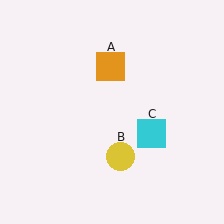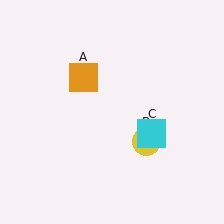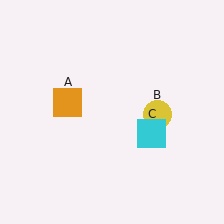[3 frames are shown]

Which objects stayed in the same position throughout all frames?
Cyan square (object C) remained stationary.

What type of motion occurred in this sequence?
The orange square (object A), yellow circle (object B) rotated counterclockwise around the center of the scene.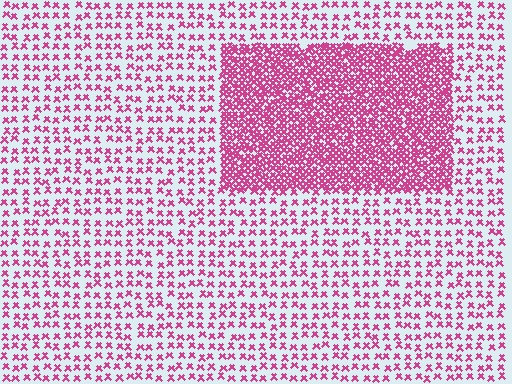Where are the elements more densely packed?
The elements are more densely packed inside the rectangle boundary.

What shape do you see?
I see a rectangle.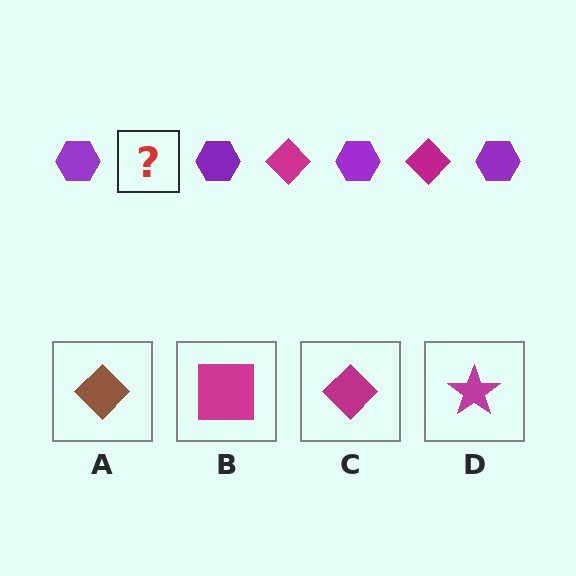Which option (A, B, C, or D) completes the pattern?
C.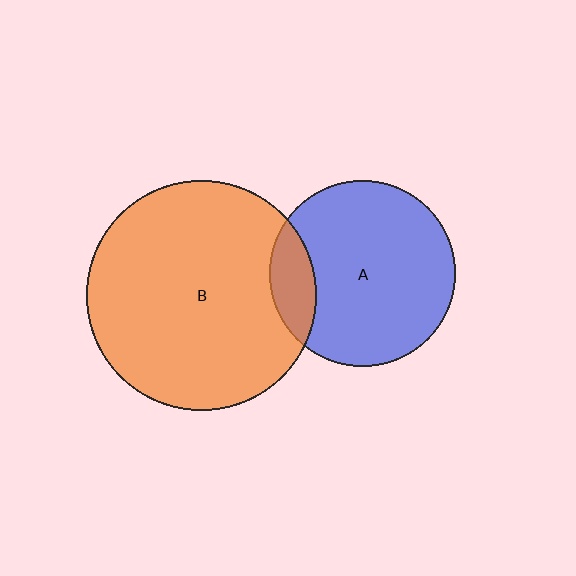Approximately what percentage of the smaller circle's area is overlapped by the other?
Approximately 15%.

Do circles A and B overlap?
Yes.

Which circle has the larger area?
Circle B (orange).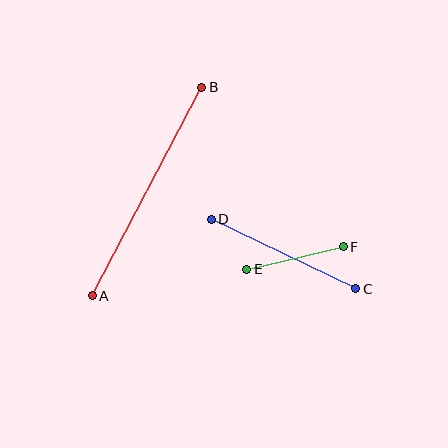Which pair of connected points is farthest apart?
Points A and B are farthest apart.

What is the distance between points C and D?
The distance is approximately 160 pixels.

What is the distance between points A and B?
The distance is approximately 235 pixels.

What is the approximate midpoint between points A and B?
The midpoint is at approximately (147, 192) pixels.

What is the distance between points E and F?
The distance is approximately 99 pixels.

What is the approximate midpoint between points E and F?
The midpoint is at approximately (295, 258) pixels.